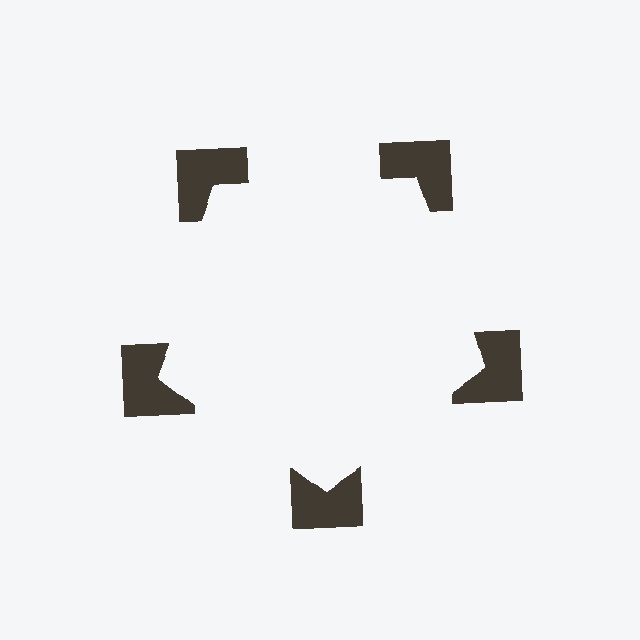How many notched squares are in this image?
There are 5 — one at each vertex of the illusory pentagon.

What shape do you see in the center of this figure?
An illusory pentagon — its edges are inferred from the aligned wedge cuts in the notched squares, not physically drawn.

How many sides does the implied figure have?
5 sides.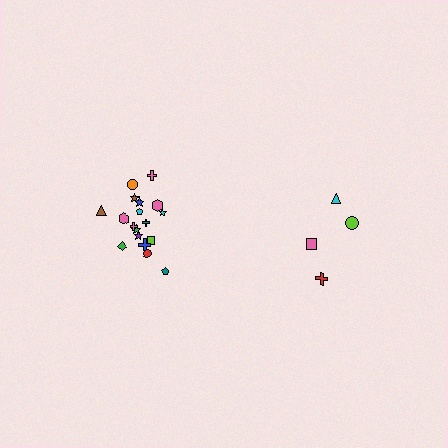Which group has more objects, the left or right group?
The left group.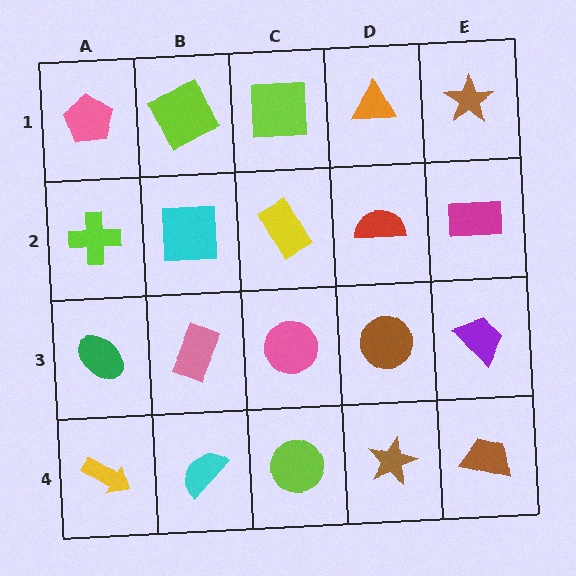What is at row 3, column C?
A pink circle.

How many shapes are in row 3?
5 shapes.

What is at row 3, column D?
A brown circle.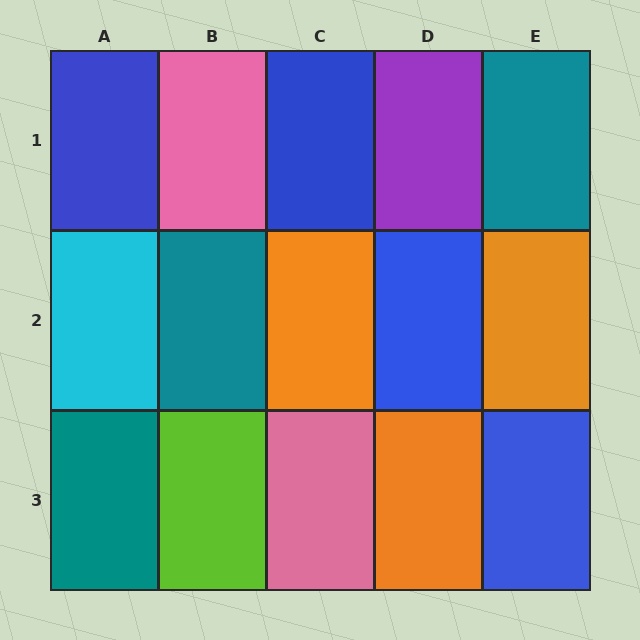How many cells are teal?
3 cells are teal.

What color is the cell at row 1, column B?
Pink.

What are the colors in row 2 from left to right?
Cyan, teal, orange, blue, orange.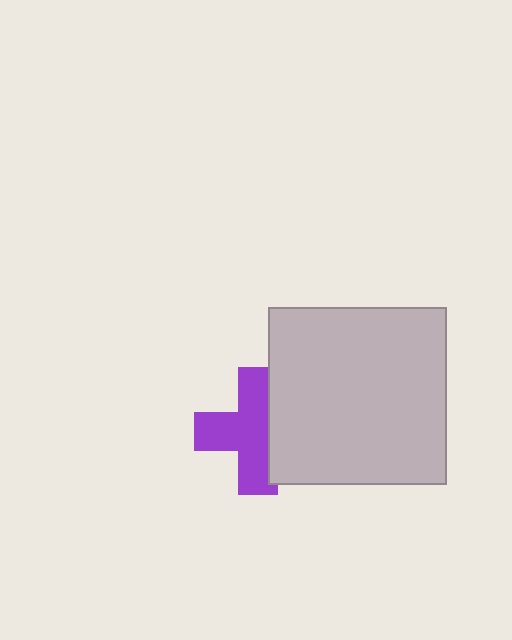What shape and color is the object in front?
The object in front is a light gray square.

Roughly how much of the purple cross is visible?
Most of it is visible (roughly 66%).